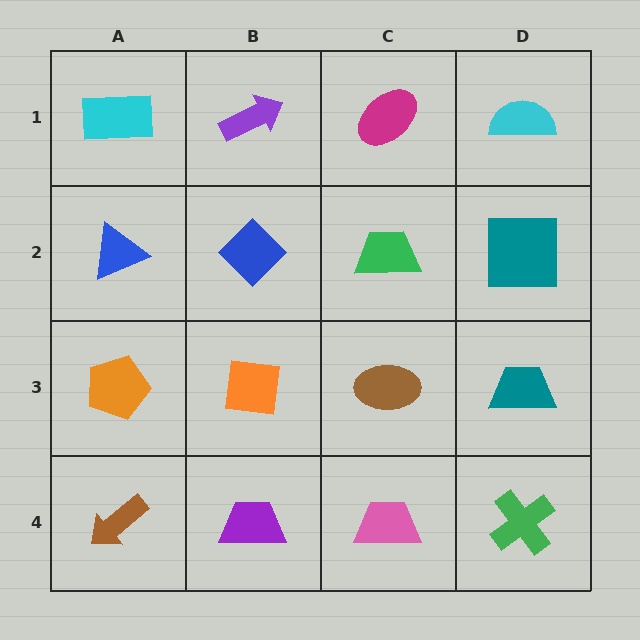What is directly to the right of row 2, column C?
A teal square.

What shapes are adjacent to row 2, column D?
A cyan semicircle (row 1, column D), a teal trapezoid (row 3, column D), a green trapezoid (row 2, column C).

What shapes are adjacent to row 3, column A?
A blue triangle (row 2, column A), a brown arrow (row 4, column A), an orange square (row 3, column B).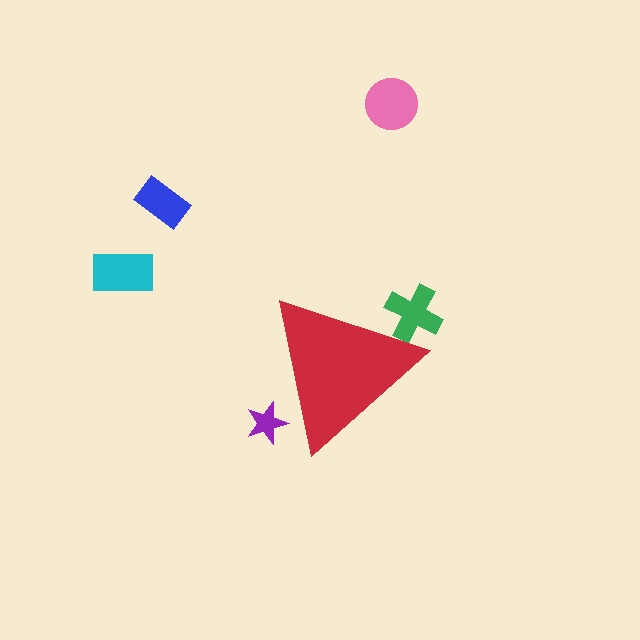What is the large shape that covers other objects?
A red triangle.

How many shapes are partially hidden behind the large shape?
2 shapes are partially hidden.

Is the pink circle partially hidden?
No, the pink circle is fully visible.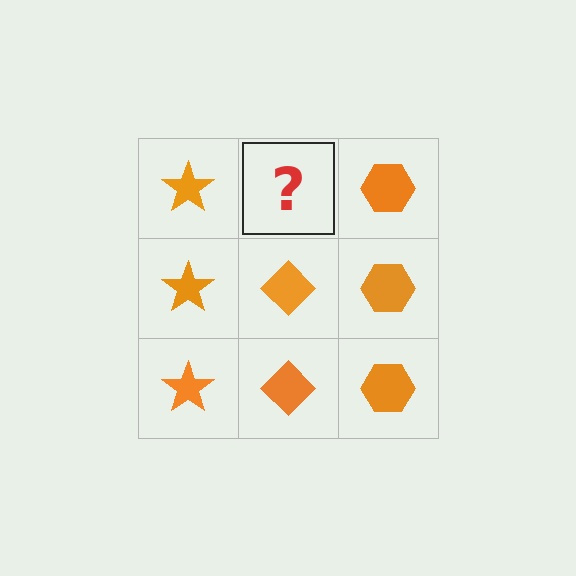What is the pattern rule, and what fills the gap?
The rule is that each column has a consistent shape. The gap should be filled with an orange diamond.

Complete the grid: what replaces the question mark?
The question mark should be replaced with an orange diamond.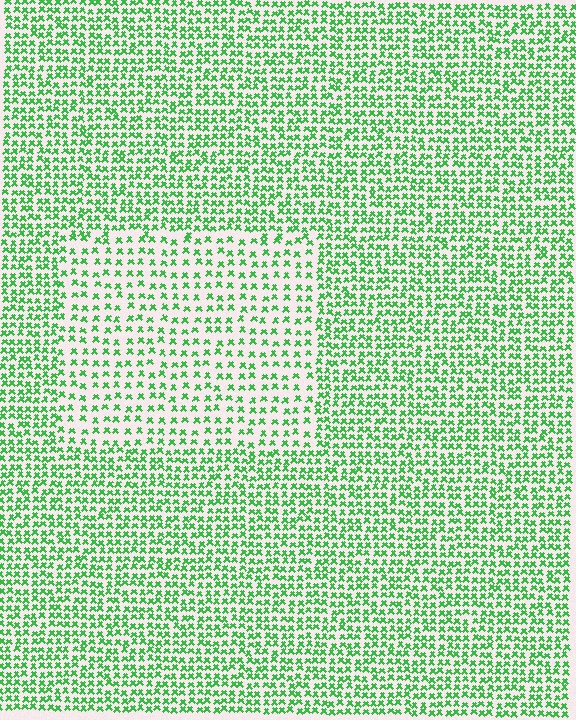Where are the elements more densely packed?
The elements are more densely packed outside the rectangle boundary.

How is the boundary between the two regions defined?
The boundary is defined by a change in element density (approximately 1.8x ratio). All elements are the same color, size, and shape.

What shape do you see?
I see a rectangle.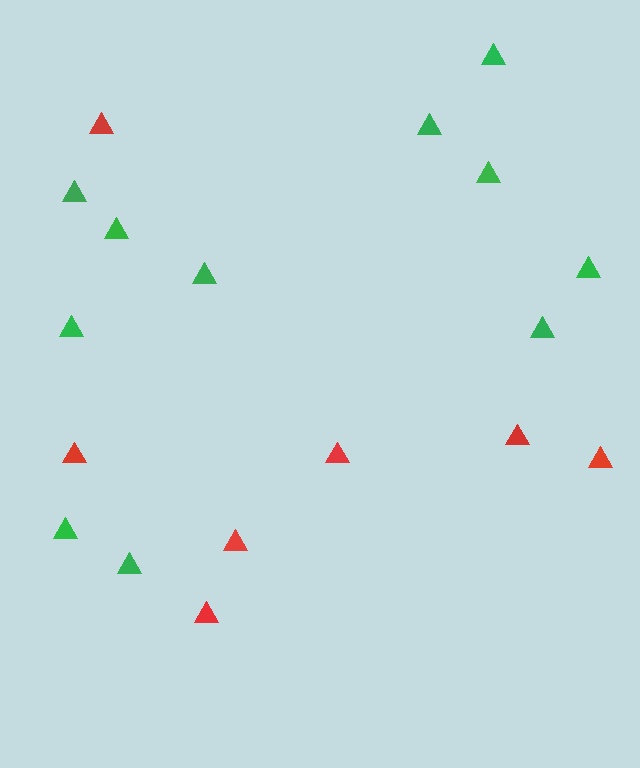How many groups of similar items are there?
There are 2 groups: one group of green triangles (11) and one group of red triangles (7).